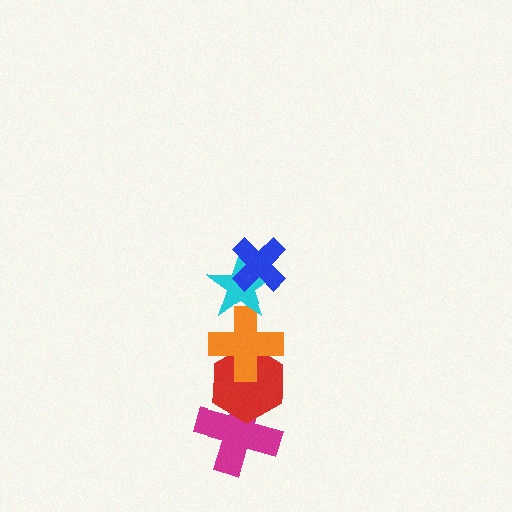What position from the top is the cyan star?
The cyan star is 2nd from the top.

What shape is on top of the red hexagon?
The orange cross is on top of the red hexagon.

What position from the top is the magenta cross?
The magenta cross is 5th from the top.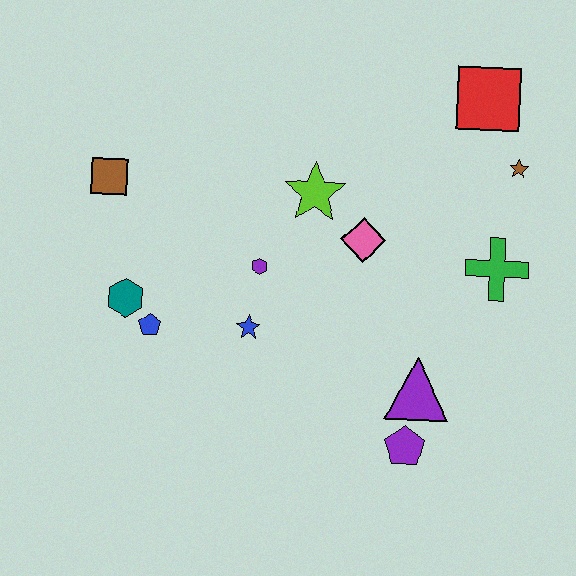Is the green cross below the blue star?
No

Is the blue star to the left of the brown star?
Yes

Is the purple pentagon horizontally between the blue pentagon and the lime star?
No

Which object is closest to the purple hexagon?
The blue star is closest to the purple hexagon.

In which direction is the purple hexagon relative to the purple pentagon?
The purple hexagon is above the purple pentagon.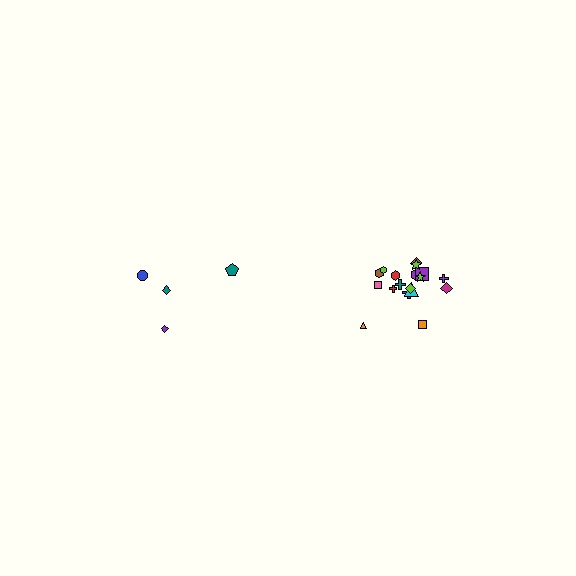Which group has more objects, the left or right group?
The right group.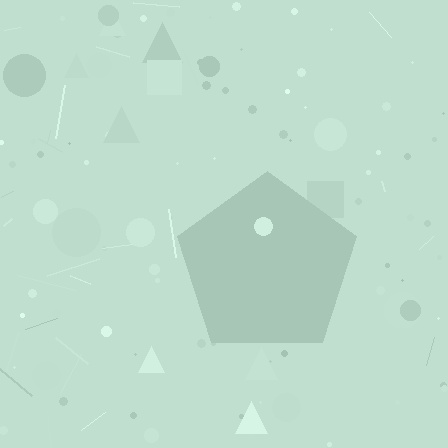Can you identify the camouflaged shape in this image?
The camouflaged shape is a pentagon.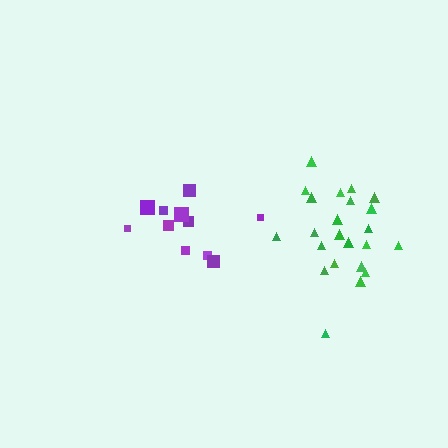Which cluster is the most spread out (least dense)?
Purple.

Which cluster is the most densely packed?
Green.